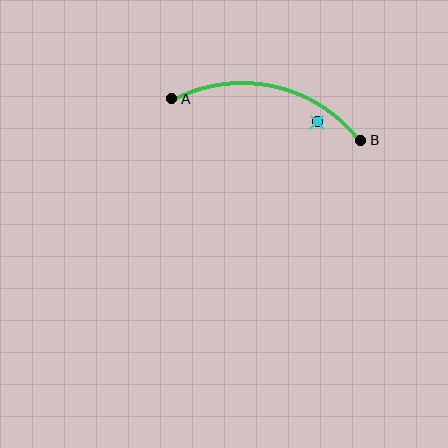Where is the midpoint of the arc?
The arc midpoint is the point on the curve farthest from the straight line joining A and B. It sits above that line.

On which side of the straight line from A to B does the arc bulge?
The arc bulges above the straight line connecting A and B.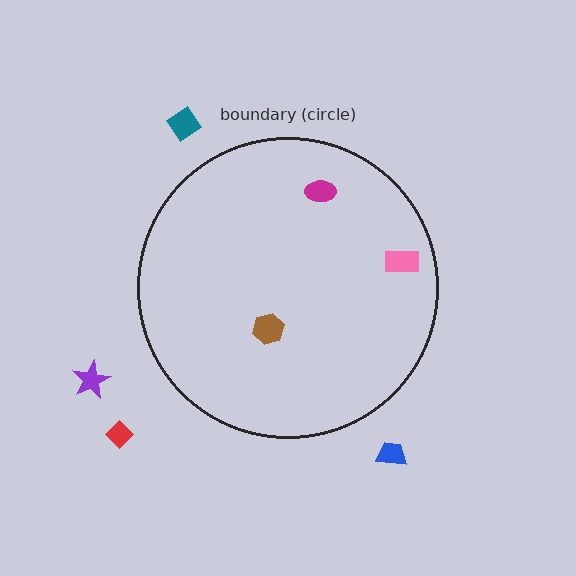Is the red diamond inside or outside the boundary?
Outside.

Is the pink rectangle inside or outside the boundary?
Inside.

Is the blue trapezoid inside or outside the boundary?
Outside.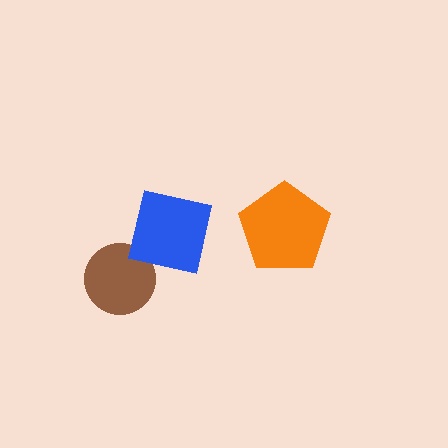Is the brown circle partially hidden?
Yes, it is partially covered by another shape.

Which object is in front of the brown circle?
The blue square is in front of the brown circle.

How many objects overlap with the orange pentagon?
0 objects overlap with the orange pentagon.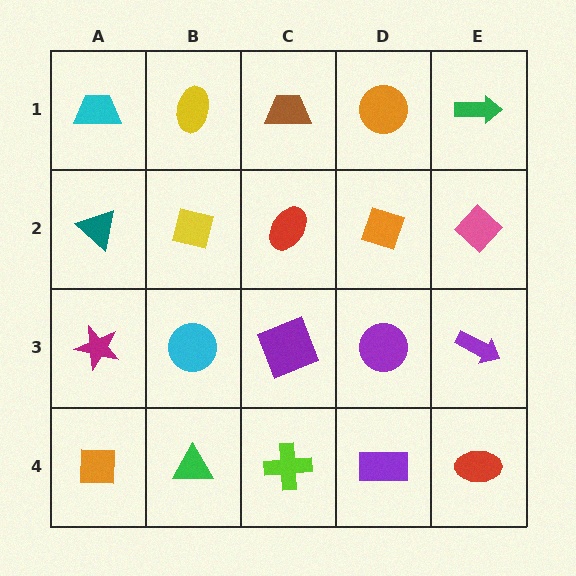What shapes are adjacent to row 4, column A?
A magenta star (row 3, column A), a green triangle (row 4, column B).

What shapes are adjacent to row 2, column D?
An orange circle (row 1, column D), a purple circle (row 3, column D), a red ellipse (row 2, column C), a pink diamond (row 2, column E).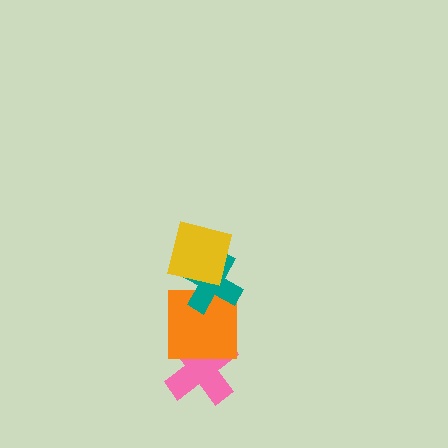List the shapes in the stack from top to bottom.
From top to bottom: the yellow square, the teal cross, the orange square, the pink cross.